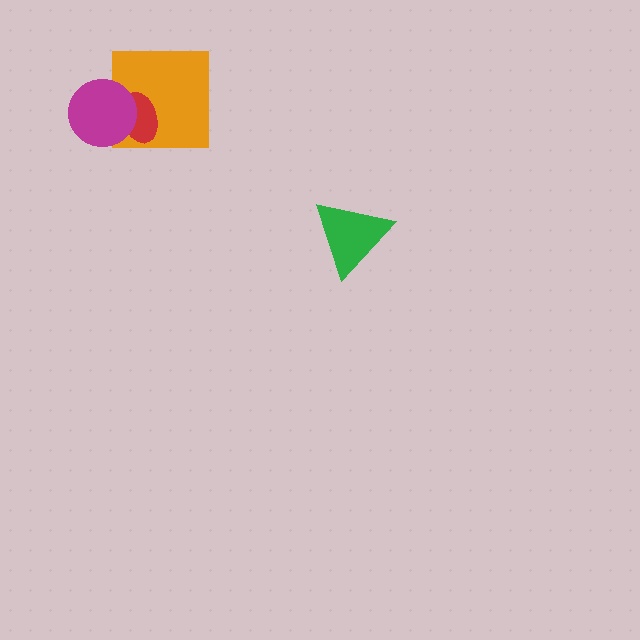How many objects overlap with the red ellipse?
2 objects overlap with the red ellipse.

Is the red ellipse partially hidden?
Yes, it is partially covered by another shape.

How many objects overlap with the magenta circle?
2 objects overlap with the magenta circle.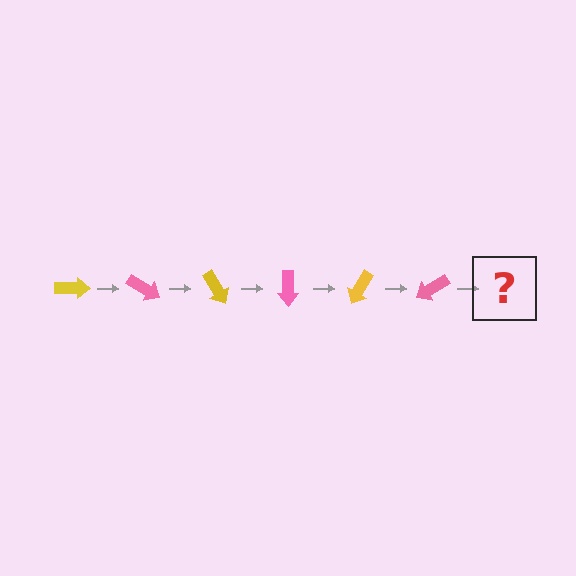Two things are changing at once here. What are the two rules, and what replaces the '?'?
The two rules are that it rotates 30 degrees each step and the color cycles through yellow and pink. The '?' should be a yellow arrow, rotated 180 degrees from the start.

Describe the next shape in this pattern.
It should be a yellow arrow, rotated 180 degrees from the start.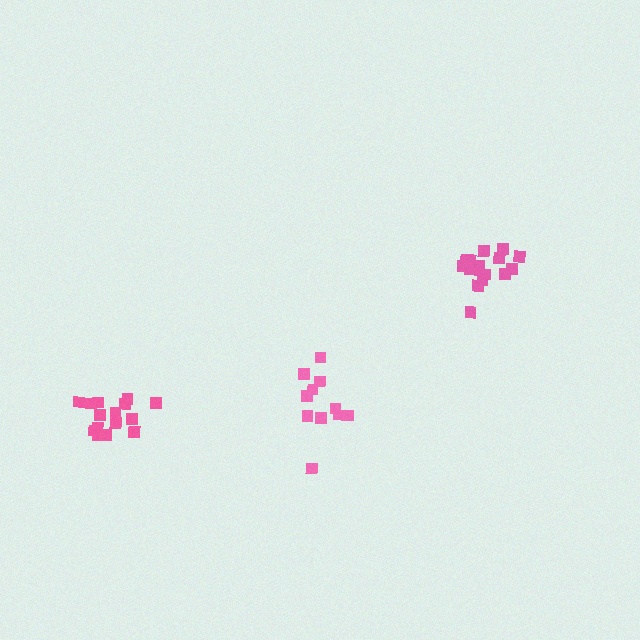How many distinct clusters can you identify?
There are 3 distinct clusters.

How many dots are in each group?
Group 1: 16 dots, Group 2: 11 dots, Group 3: 15 dots (42 total).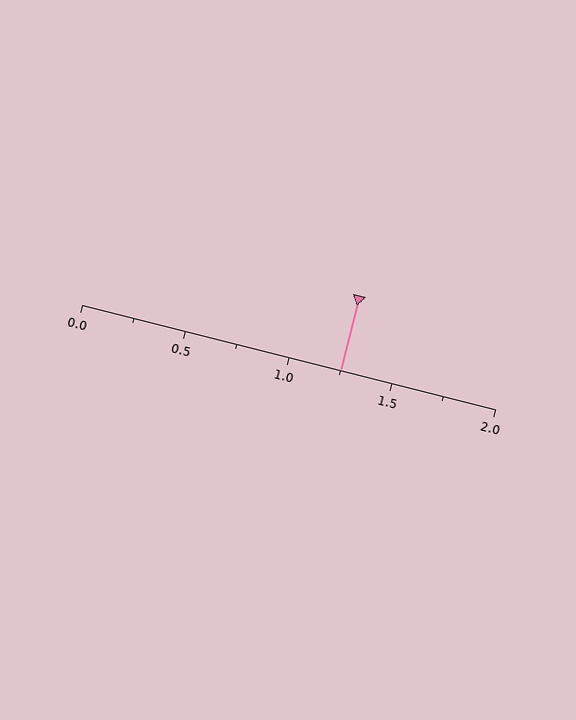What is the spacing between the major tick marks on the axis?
The major ticks are spaced 0.5 apart.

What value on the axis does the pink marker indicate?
The marker indicates approximately 1.25.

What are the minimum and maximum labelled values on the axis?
The axis runs from 0.0 to 2.0.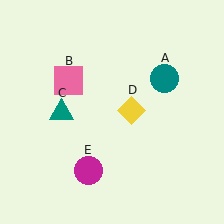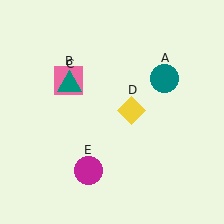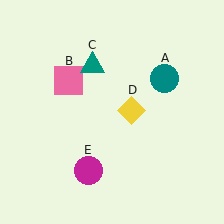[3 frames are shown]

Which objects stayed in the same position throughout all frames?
Teal circle (object A) and pink square (object B) and yellow diamond (object D) and magenta circle (object E) remained stationary.